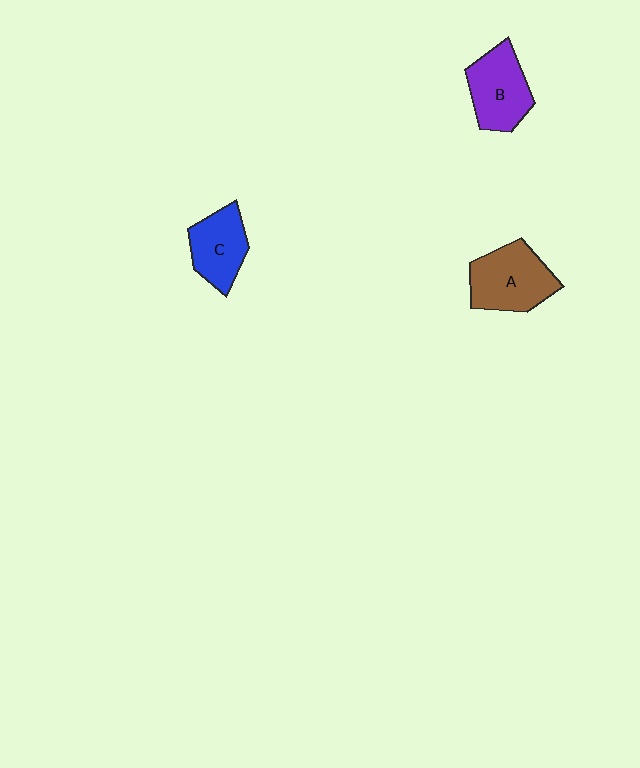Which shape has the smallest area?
Shape C (blue).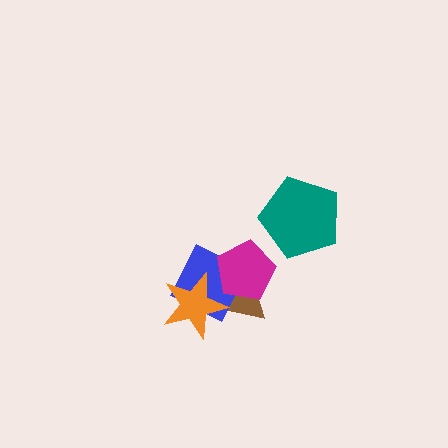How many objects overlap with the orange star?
2 objects overlap with the orange star.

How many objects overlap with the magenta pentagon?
2 objects overlap with the magenta pentagon.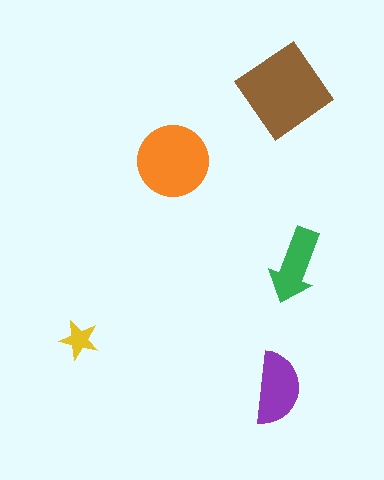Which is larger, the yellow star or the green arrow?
The green arrow.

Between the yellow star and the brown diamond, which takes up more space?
The brown diamond.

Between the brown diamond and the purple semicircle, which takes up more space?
The brown diamond.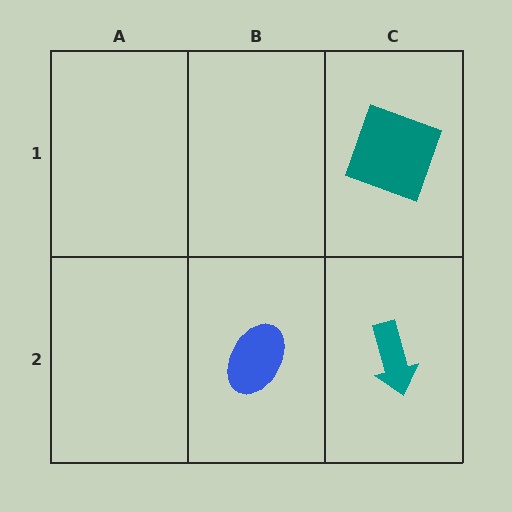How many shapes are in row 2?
2 shapes.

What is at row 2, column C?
A teal arrow.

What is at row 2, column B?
A blue ellipse.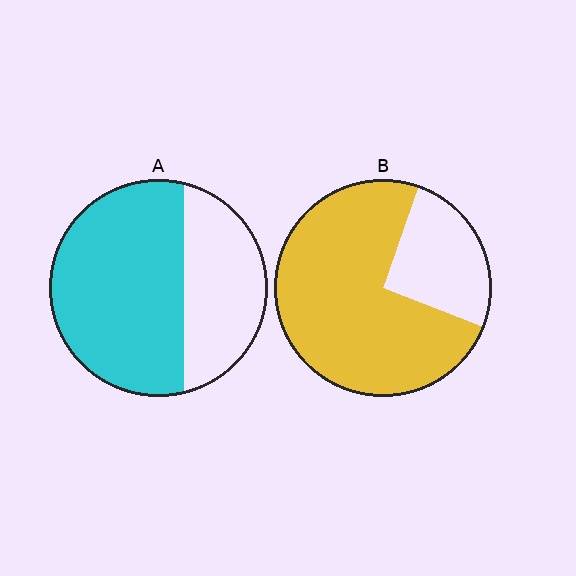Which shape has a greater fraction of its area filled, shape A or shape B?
Shape B.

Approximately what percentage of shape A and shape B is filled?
A is approximately 65% and B is approximately 75%.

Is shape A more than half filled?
Yes.